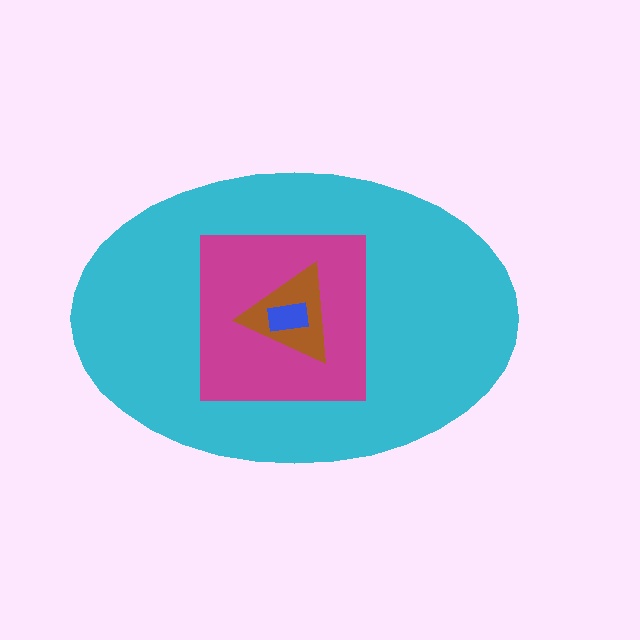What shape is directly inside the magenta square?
The brown triangle.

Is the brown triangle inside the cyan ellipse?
Yes.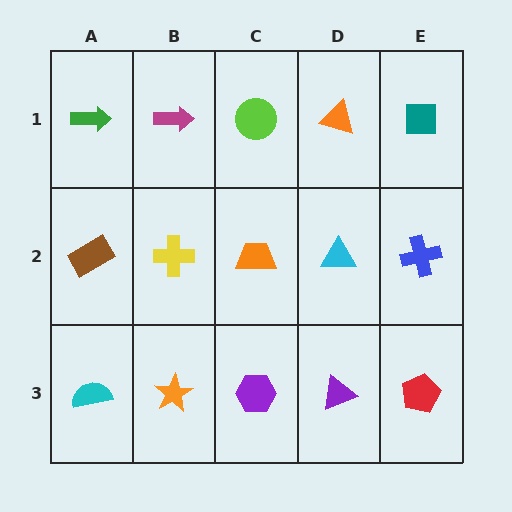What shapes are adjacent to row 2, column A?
A green arrow (row 1, column A), a cyan semicircle (row 3, column A), a yellow cross (row 2, column B).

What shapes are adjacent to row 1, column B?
A yellow cross (row 2, column B), a green arrow (row 1, column A), a lime circle (row 1, column C).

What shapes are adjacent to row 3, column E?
A blue cross (row 2, column E), a purple triangle (row 3, column D).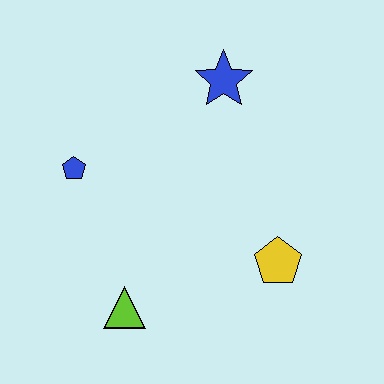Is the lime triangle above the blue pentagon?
No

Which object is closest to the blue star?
The blue pentagon is closest to the blue star.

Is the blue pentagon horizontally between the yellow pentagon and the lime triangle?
No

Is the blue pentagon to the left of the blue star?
Yes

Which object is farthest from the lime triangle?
The blue star is farthest from the lime triangle.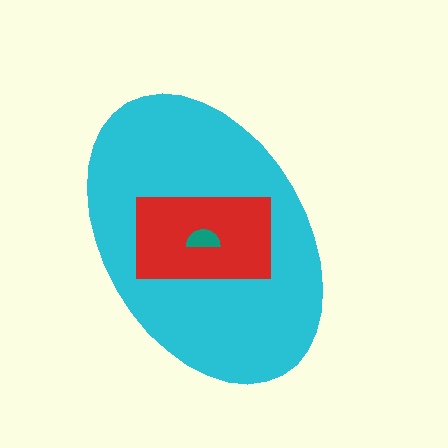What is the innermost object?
The teal semicircle.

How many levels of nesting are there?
3.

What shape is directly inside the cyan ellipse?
The red rectangle.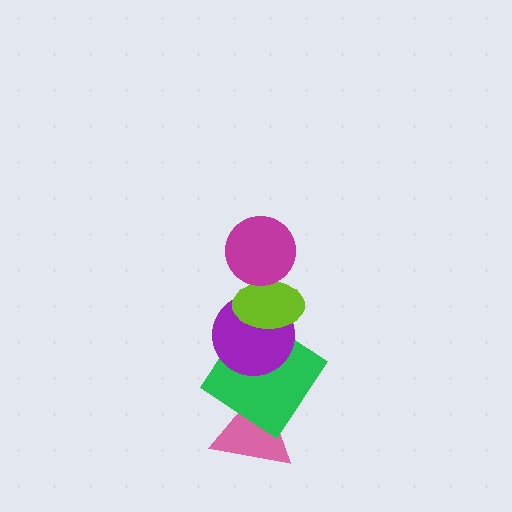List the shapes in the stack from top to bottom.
From top to bottom: the magenta circle, the lime ellipse, the purple circle, the green diamond, the pink triangle.